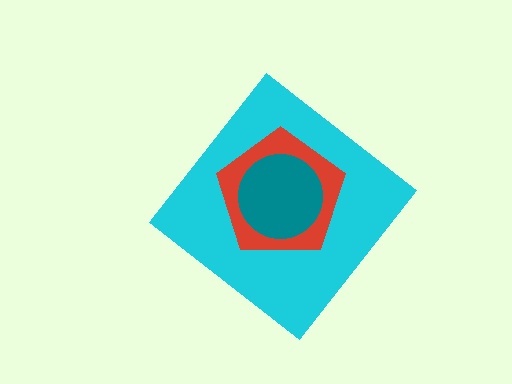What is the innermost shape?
The teal circle.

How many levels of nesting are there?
3.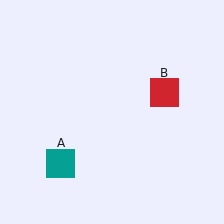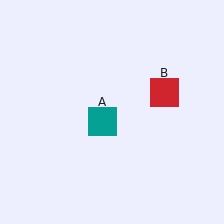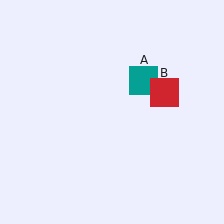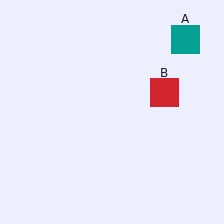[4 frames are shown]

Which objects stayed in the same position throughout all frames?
Red square (object B) remained stationary.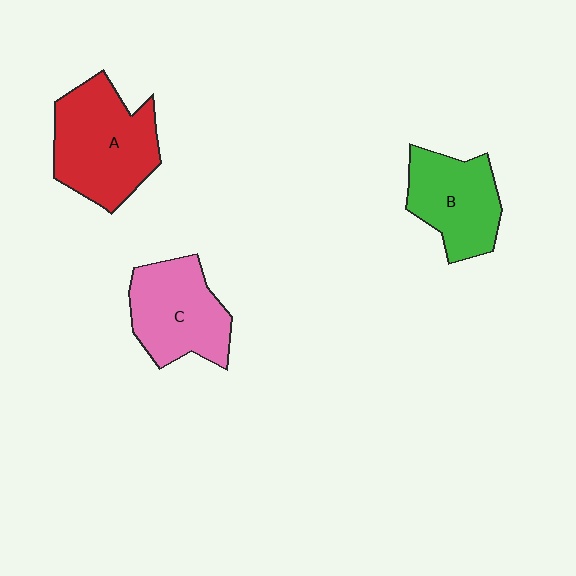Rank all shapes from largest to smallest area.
From largest to smallest: A (red), C (pink), B (green).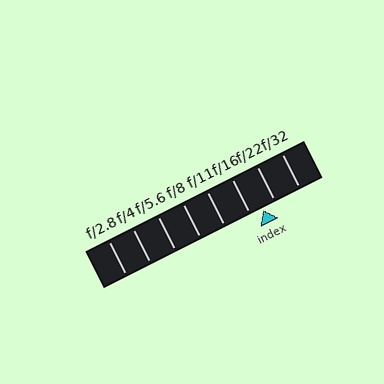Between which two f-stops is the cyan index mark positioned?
The index mark is between f/16 and f/22.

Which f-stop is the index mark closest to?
The index mark is closest to f/16.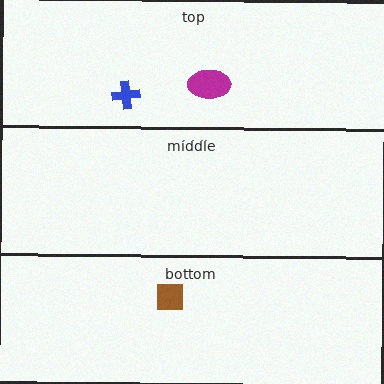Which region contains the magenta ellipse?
The top region.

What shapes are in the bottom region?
The brown square.